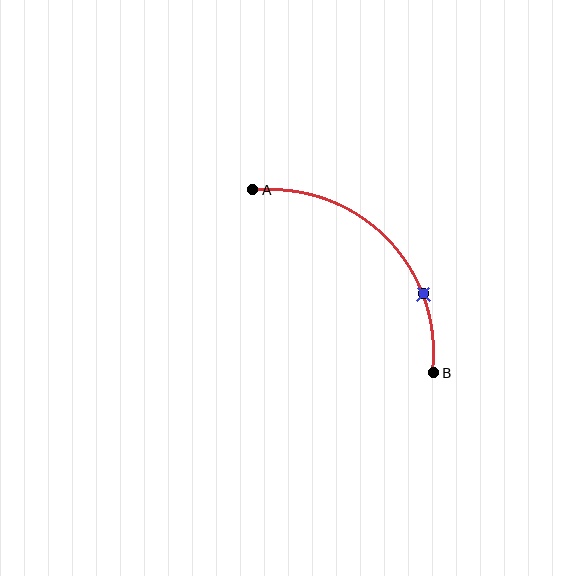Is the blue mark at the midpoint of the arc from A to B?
No. The blue mark lies on the arc but is closer to endpoint B. The arc midpoint would be at the point on the curve equidistant along the arc from both A and B.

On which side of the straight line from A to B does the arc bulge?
The arc bulges above and to the right of the straight line connecting A and B.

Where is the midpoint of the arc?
The arc midpoint is the point on the curve farthest from the straight line joining A and B. It sits above and to the right of that line.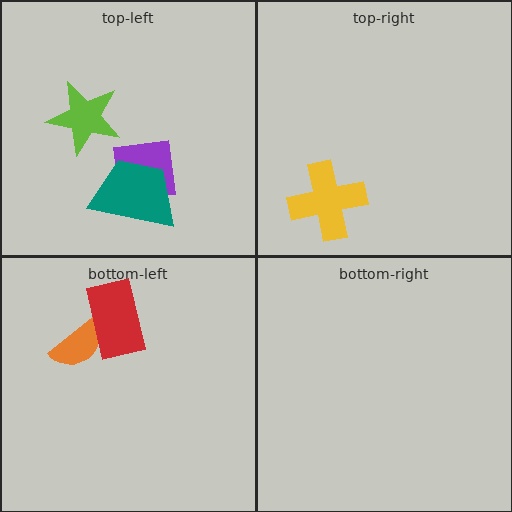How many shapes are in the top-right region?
1.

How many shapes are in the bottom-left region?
2.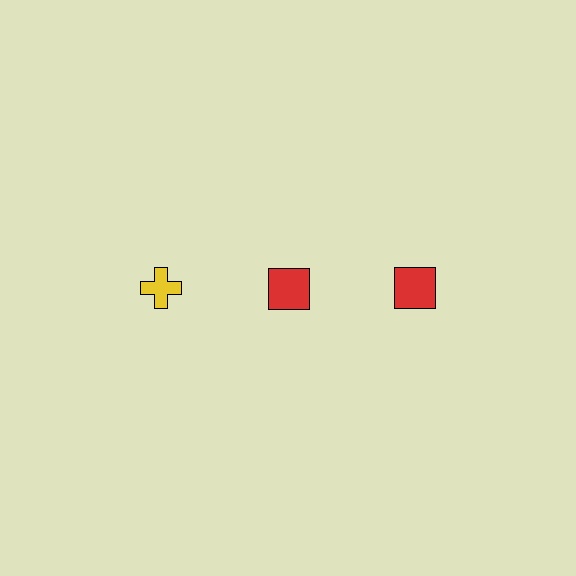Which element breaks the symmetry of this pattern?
The yellow cross in the top row, leftmost column breaks the symmetry. All other shapes are red squares.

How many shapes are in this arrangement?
There are 3 shapes arranged in a grid pattern.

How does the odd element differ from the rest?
It differs in both color (yellow instead of red) and shape (cross instead of square).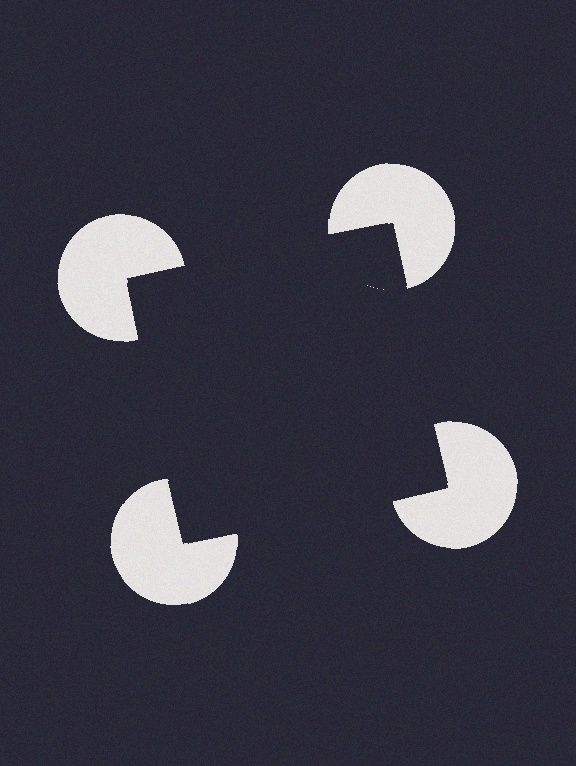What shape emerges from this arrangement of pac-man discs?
An illusory square — its edges are inferred from the aligned wedge cuts in the pac-man discs, not physically drawn.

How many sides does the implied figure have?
4 sides.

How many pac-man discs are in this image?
There are 4 — one at each vertex of the illusory square.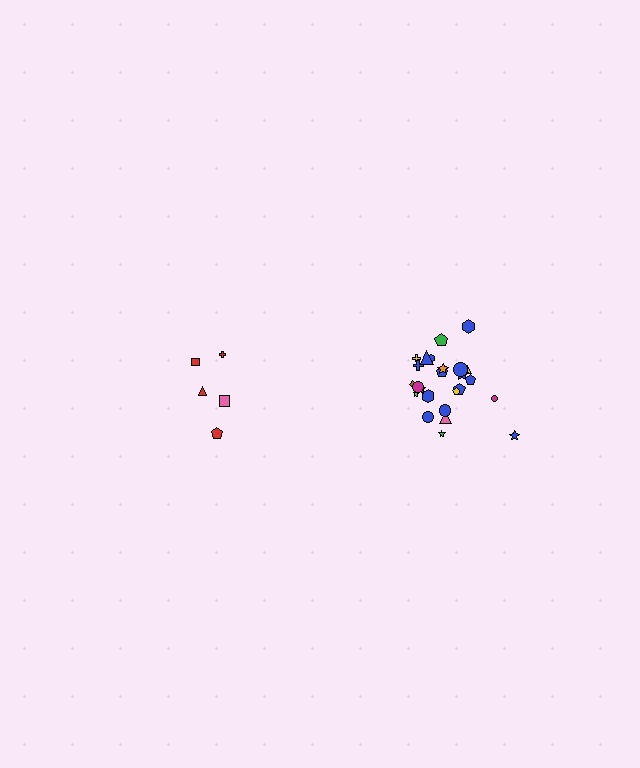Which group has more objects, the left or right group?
The right group.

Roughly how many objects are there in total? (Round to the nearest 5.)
Roughly 30 objects in total.